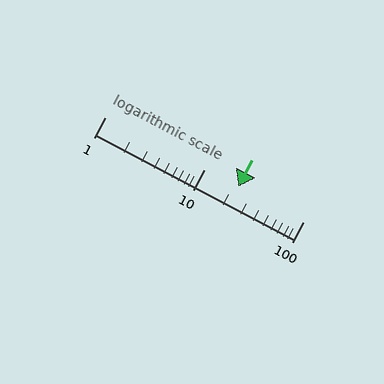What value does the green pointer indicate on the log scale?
The pointer indicates approximately 22.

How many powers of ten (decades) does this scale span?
The scale spans 2 decades, from 1 to 100.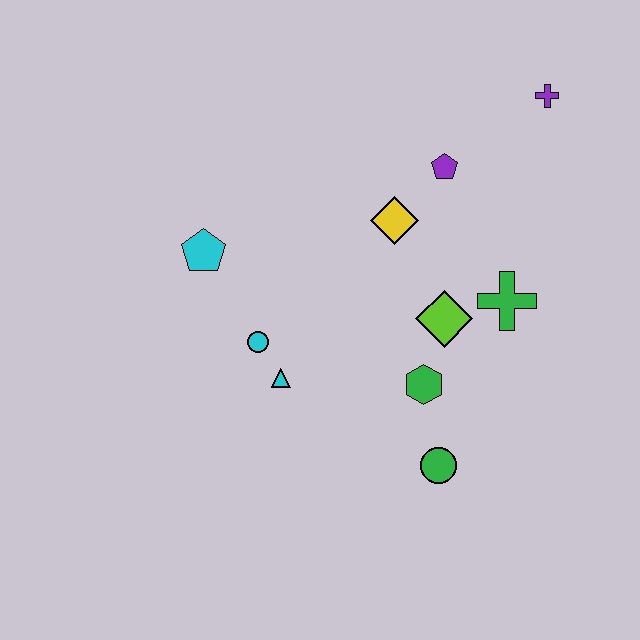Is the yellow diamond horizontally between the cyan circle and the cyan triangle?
No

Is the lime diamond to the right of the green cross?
No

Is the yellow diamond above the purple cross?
No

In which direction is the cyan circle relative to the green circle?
The cyan circle is to the left of the green circle.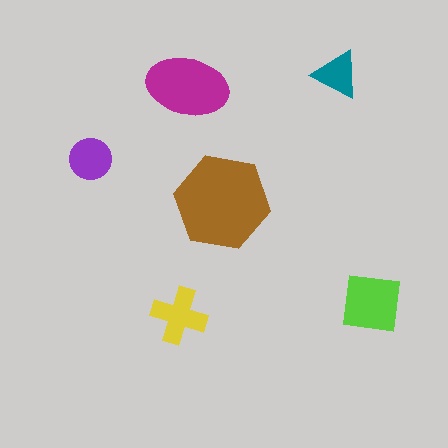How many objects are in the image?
There are 6 objects in the image.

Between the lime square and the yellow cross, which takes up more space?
The lime square.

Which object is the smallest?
The teal triangle.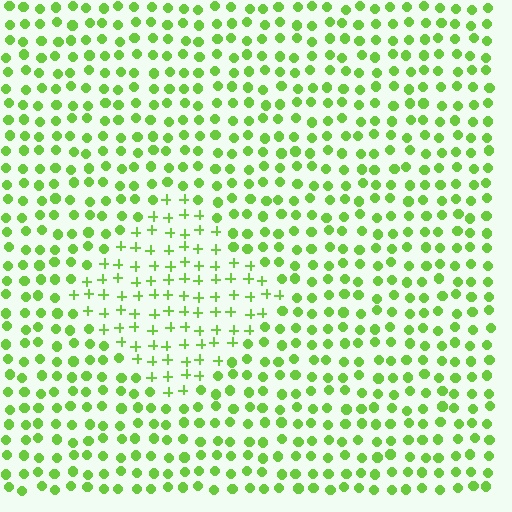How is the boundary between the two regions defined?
The boundary is defined by a change in element shape: plus signs inside vs. circles outside. All elements share the same color and spacing.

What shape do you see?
I see a diamond.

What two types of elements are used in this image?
The image uses plus signs inside the diamond region and circles outside it.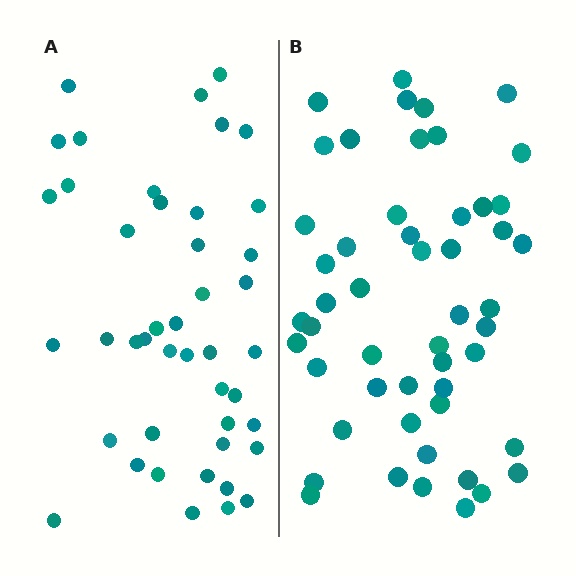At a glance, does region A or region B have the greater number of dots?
Region B (the right region) has more dots.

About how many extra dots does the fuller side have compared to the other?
Region B has roughly 8 or so more dots than region A.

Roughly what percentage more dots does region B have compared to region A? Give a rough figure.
About 15% more.